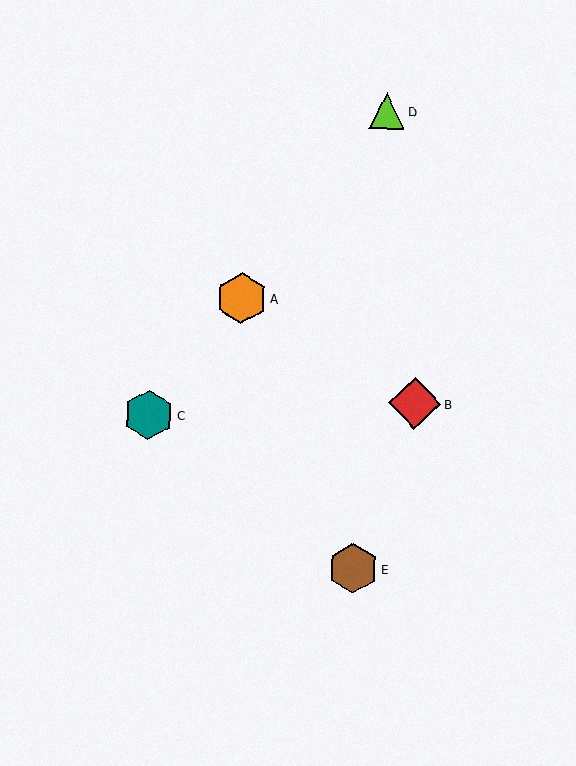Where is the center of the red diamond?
The center of the red diamond is at (415, 403).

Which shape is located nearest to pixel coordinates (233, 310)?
The orange hexagon (labeled A) at (242, 298) is nearest to that location.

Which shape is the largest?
The red diamond (labeled B) is the largest.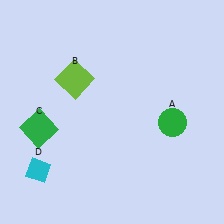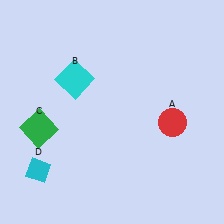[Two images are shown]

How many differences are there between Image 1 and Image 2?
There are 2 differences between the two images.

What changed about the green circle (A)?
In Image 1, A is green. In Image 2, it changed to red.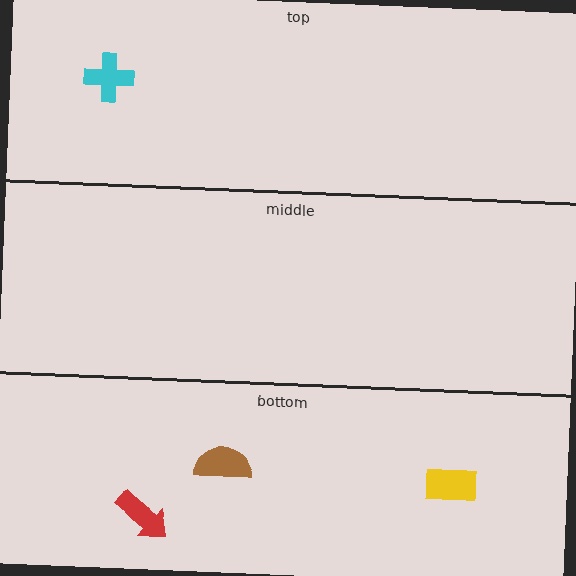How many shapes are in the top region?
1.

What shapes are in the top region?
The cyan cross.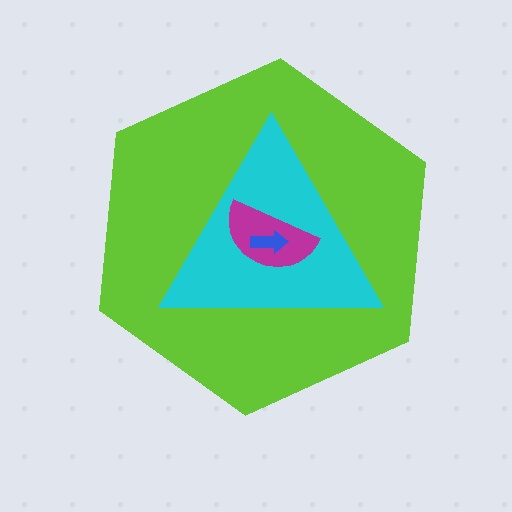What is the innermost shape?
The blue arrow.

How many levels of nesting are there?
4.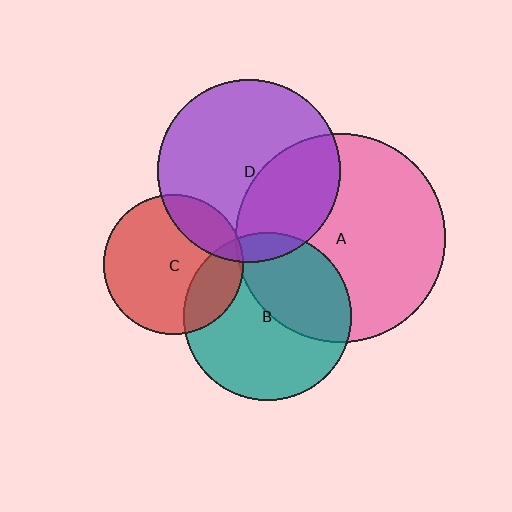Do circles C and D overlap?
Yes.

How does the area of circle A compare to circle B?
Approximately 1.6 times.